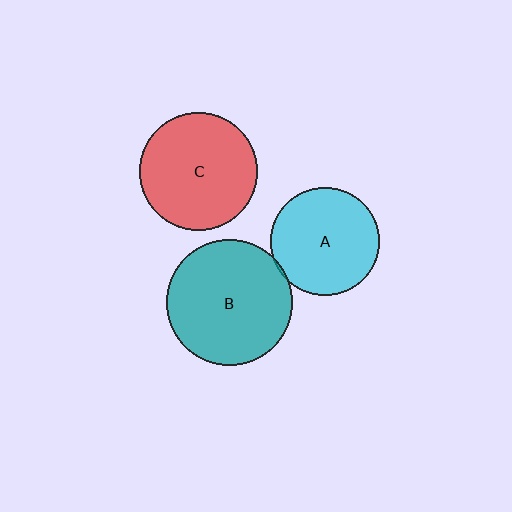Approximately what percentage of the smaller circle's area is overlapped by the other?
Approximately 5%.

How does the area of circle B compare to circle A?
Approximately 1.3 times.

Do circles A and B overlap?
Yes.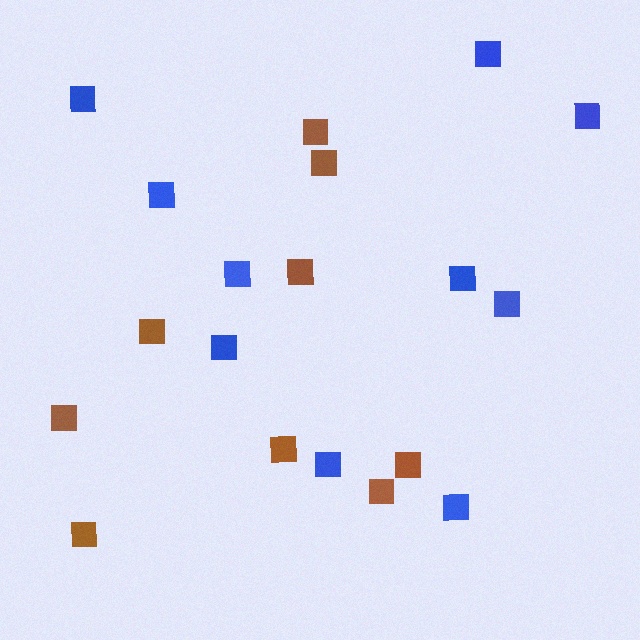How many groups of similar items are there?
There are 2 groups: one group of brown squares (9) and one group of blue squares (10).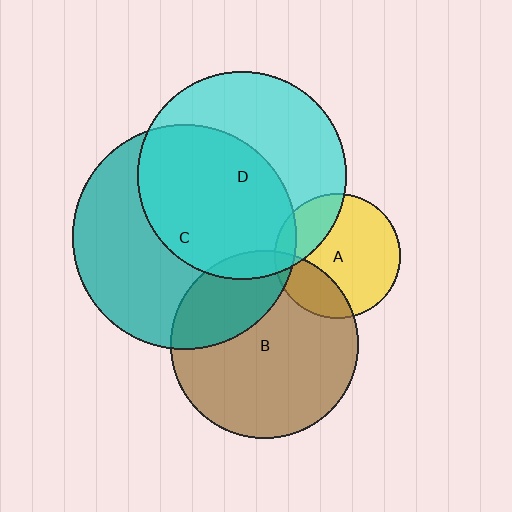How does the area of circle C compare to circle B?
Approximately 1.4 times.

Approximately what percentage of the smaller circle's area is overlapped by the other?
Approximately 25%.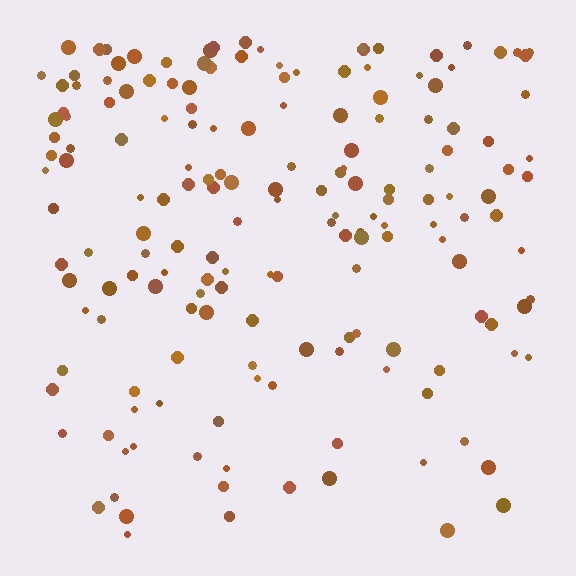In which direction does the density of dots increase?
From bottom to top, with the top side densest.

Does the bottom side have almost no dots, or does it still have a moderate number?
Still a moderate number, just noticeably fewer than the top.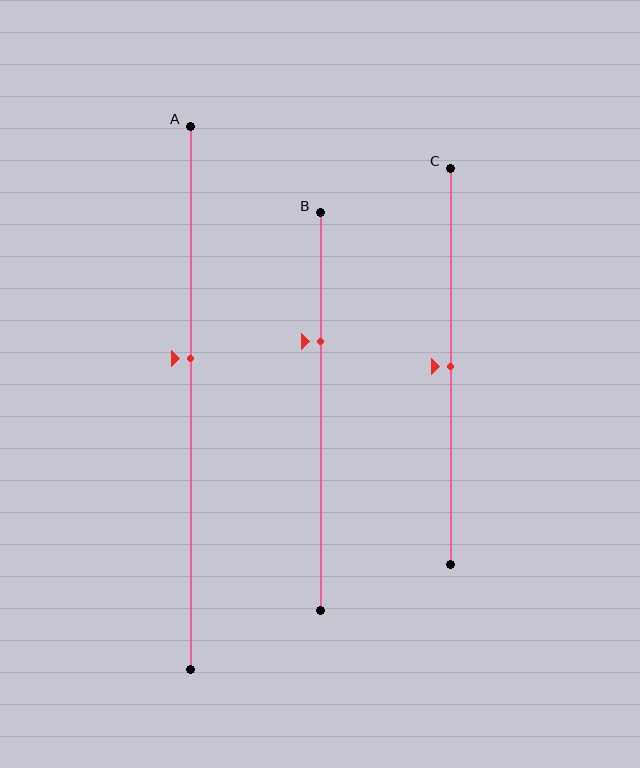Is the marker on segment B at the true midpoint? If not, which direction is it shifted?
No, the marker on segment B is shifted upward by about 18% of the segment length.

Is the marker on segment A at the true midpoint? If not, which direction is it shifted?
No, the marker on segment A is shifted upward by about 7% of the segment length.